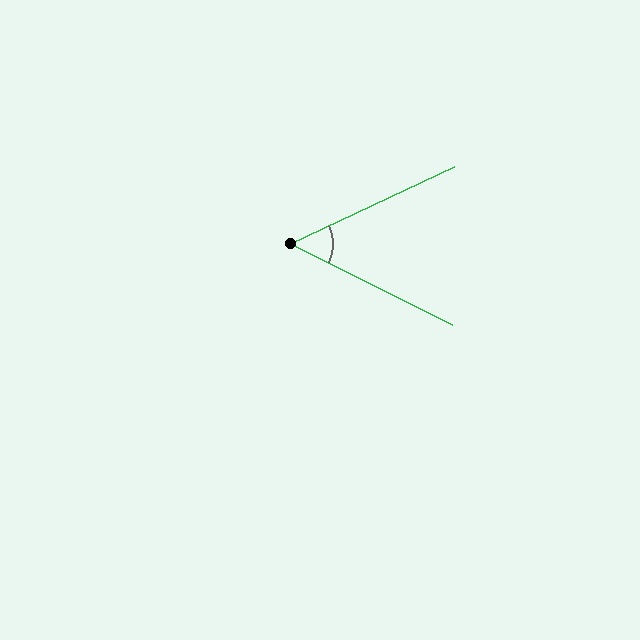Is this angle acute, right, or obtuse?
It is acute.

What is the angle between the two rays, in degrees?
Approximately 52 degrees.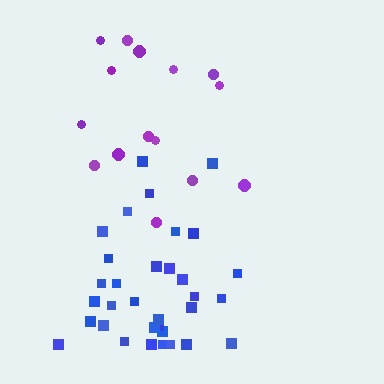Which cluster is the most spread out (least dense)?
Purple.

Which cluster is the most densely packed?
Blue.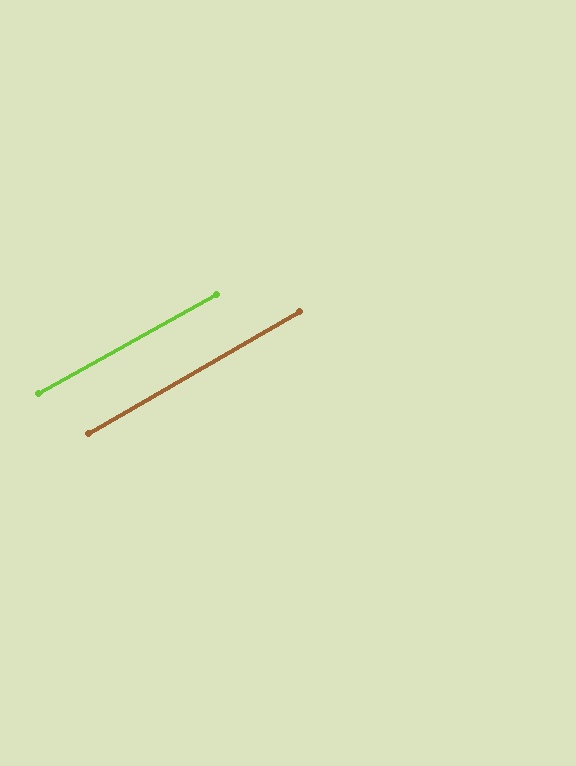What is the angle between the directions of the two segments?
Approximately 1 degree.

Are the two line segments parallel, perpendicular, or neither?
Parallel — their directions differ by only 1.0°.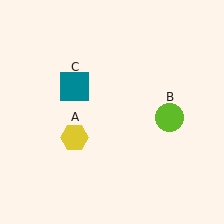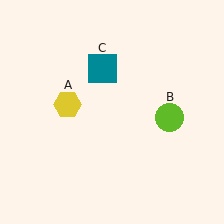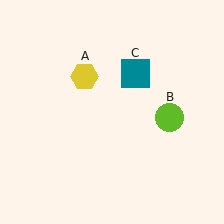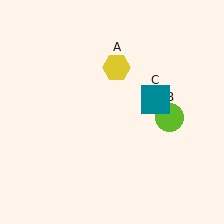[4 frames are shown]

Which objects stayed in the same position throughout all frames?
Lime circle (object B) remained stationary.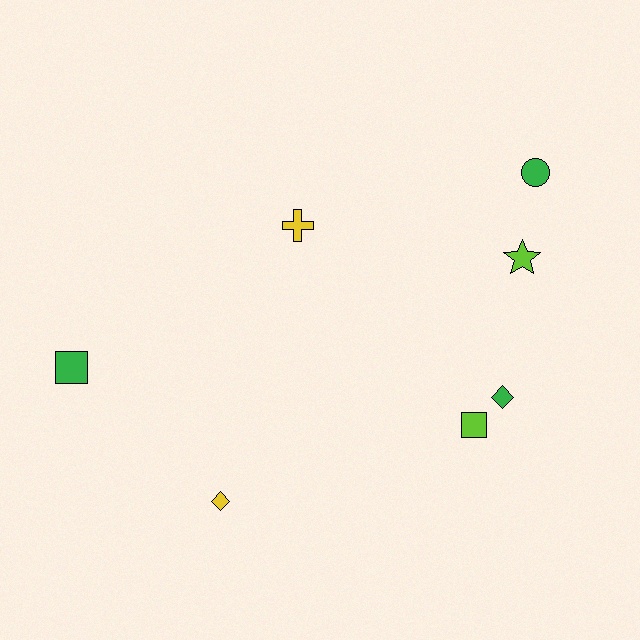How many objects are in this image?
There are 7 objects.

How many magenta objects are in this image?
There are no magenta objects.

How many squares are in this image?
There are 2 squares.